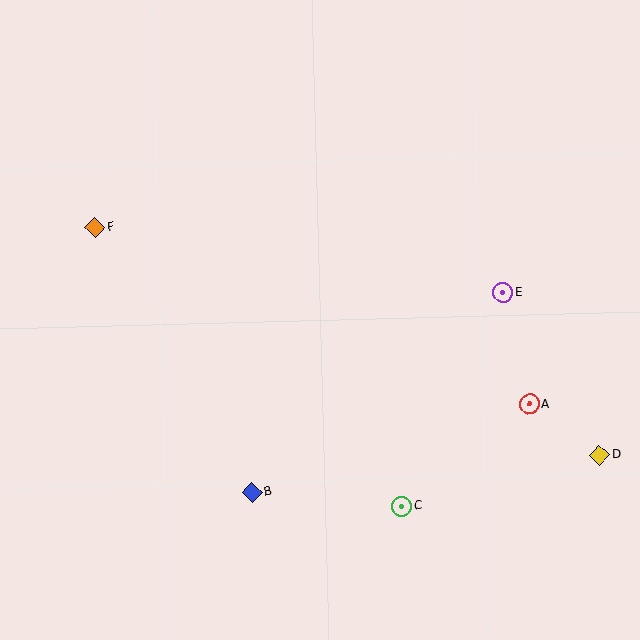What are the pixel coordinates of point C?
Point C is at (402, 506).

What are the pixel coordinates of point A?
Point A is at (530, 404).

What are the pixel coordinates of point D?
Point D is at (600, 455).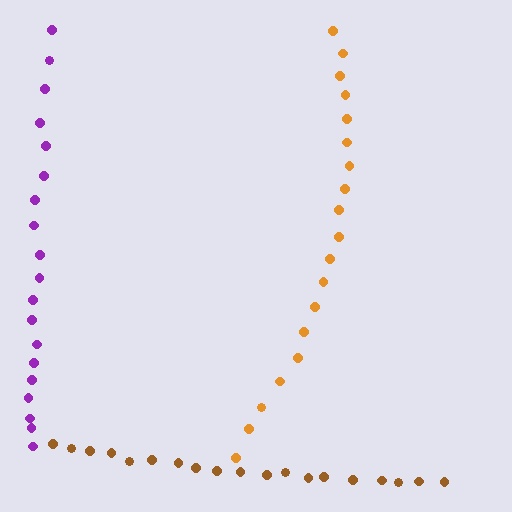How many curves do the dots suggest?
There are 3 distinct paths.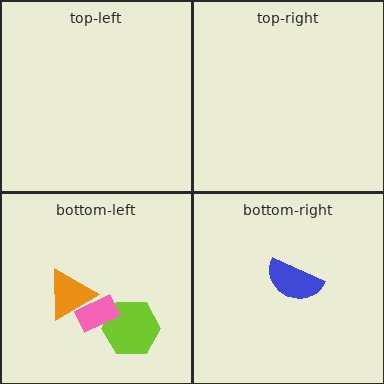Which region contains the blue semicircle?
The bottom-right region.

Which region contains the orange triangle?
The bottom-left region.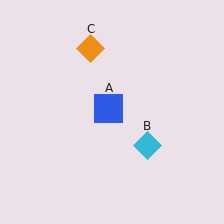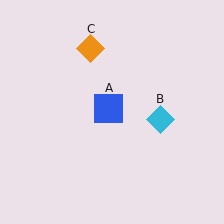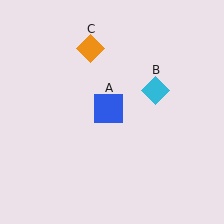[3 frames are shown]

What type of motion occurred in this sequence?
The cyan diamond (object B) rotated counterclockwise around the center of the scene.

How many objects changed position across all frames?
1 object changed position: cyan diamond (object B).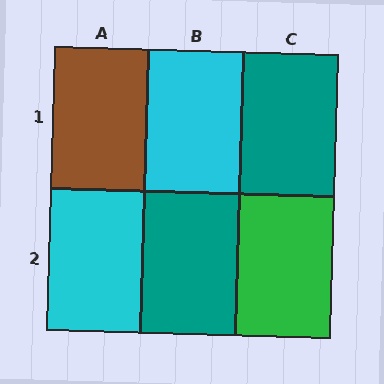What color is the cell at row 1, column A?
Brown.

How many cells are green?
1 cell is green.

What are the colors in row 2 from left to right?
Cyan, teal, green.